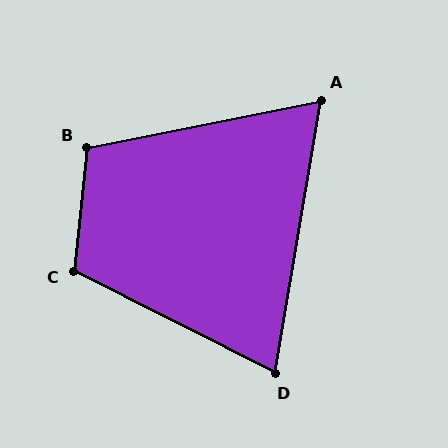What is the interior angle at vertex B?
Approximately 107 degrees (obtuse).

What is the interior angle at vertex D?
Approximately 73 degrees (acute).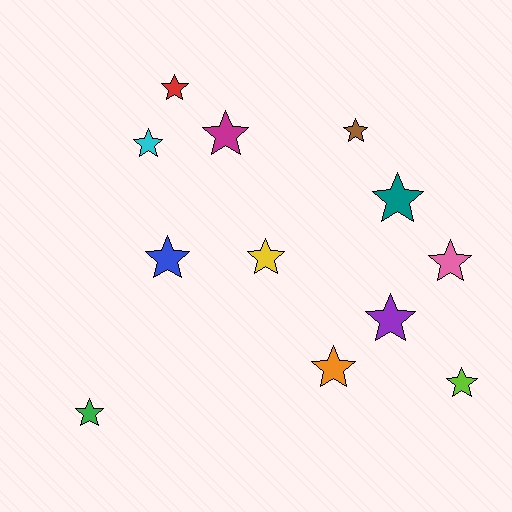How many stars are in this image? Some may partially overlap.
There are 12 stars.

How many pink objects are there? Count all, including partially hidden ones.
There is 1 pink object.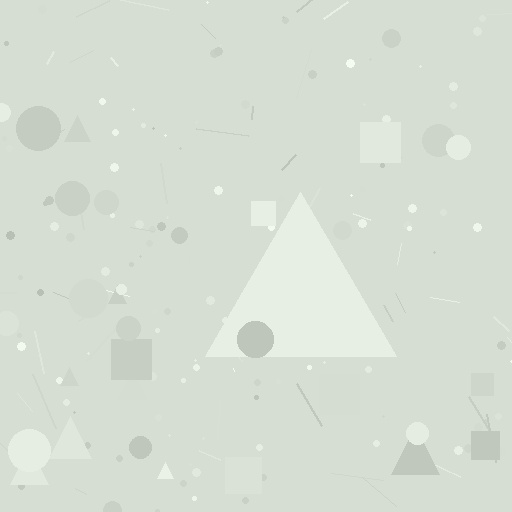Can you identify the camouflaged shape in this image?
The camouflaged shape is a triangle.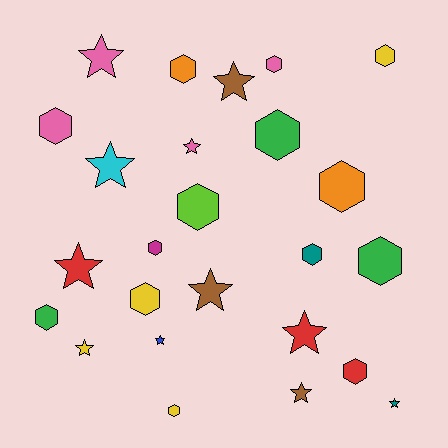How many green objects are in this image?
There are 3 green objects.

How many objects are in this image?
There are 25 objects.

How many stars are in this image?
There are 11 stars.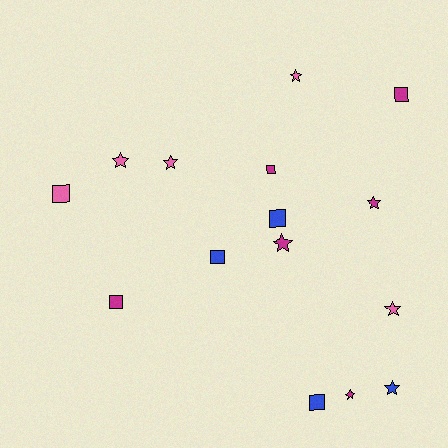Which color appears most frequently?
Magenta, with 6 objects.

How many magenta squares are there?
There are 3 magenta squares.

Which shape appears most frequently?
Star, with 8 objects.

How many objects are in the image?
There are 15 objects.